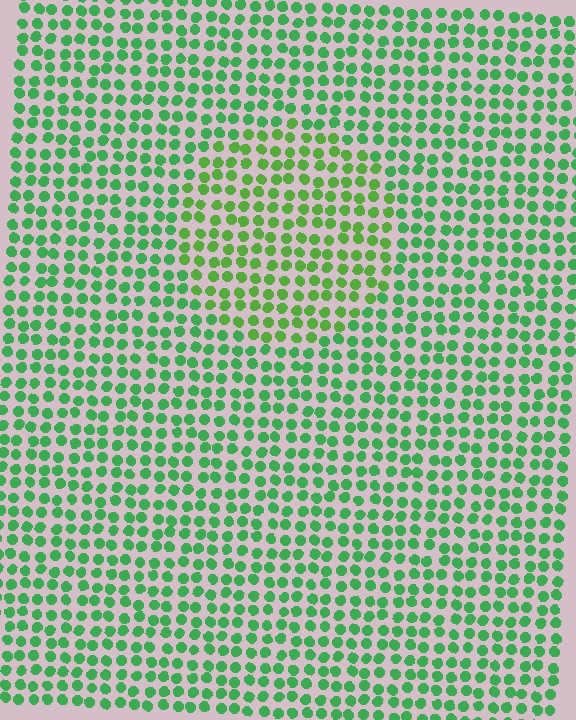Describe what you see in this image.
The image is filled with small green elements in a uniform arrangement. A circle-shaped region is visible where the elements are tinted to a slightly different hue, forming a subtle color boundary.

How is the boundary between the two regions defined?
The boundary is defined purely by a slight shift in hue (about 26 degrees). Spacing, size, and orientation are identical on both sides.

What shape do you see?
I see a circle.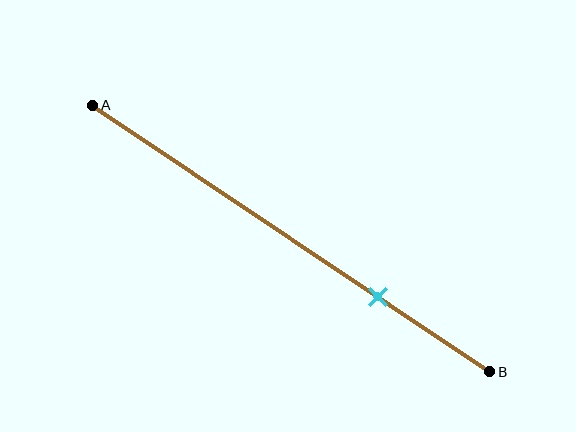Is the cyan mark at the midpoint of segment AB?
No, the mark is at about 70% from A, not at the 50% midpoint.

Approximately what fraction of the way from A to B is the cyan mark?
The cyan mark is approximately 70% of the way from A to B.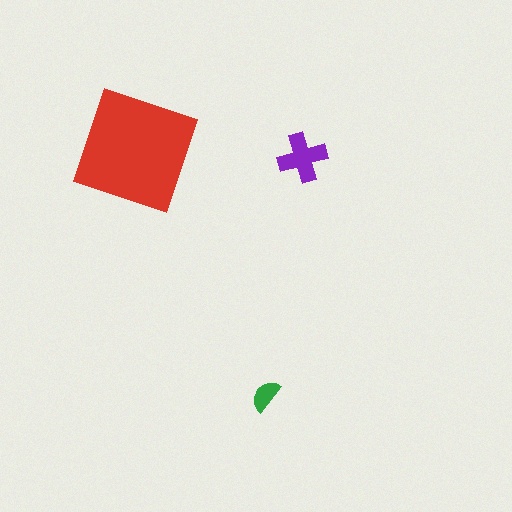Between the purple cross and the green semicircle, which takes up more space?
The purple cross.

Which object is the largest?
The red square.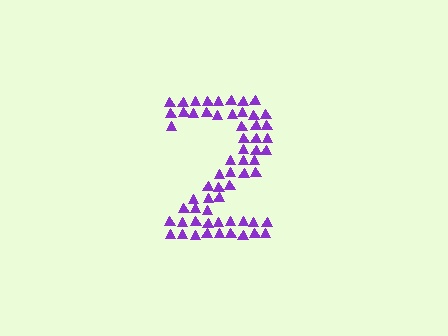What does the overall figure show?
The overall figure shows the digit 2.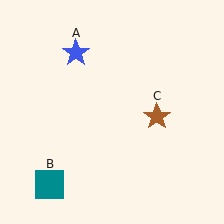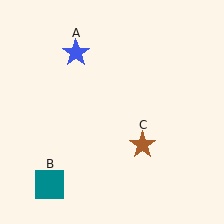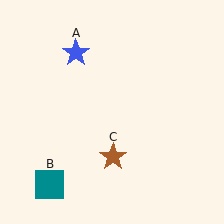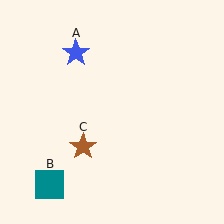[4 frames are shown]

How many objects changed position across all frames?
1 object changed position: brown star (object C).